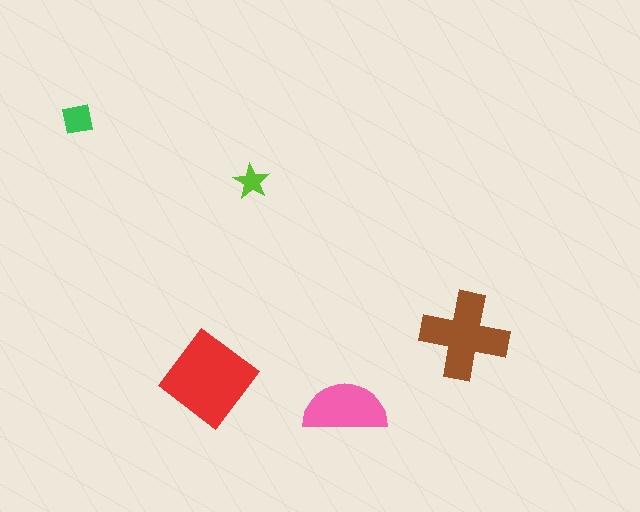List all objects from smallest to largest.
The lime star, the green square, the pink semicircle, the brown cross, the red diamond.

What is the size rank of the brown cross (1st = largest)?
2nd.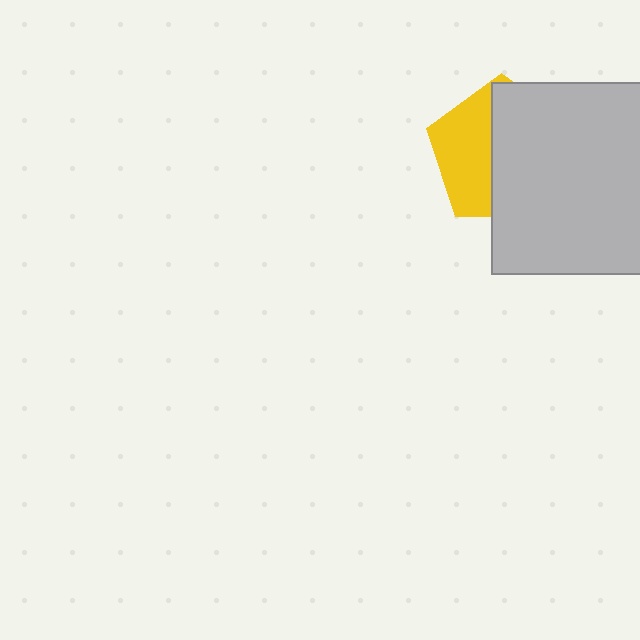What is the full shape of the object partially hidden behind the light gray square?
The partially hidden object is a yellow pentagon.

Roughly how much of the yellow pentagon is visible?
A small part of it is visible (roughly 41%).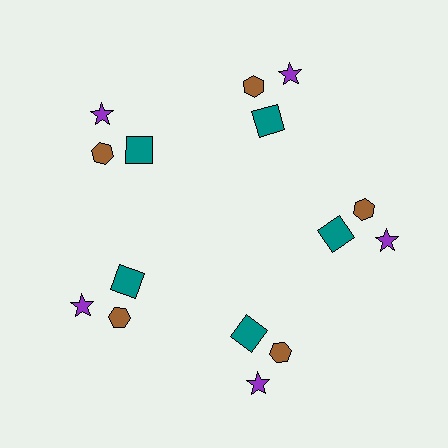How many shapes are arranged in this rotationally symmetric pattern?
There are 15 shapes, arranged in 5 groups of 3.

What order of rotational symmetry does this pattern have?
This pattern has 5-fold rotational symmetry.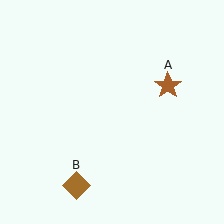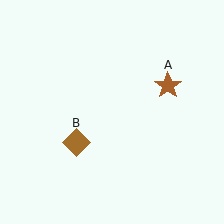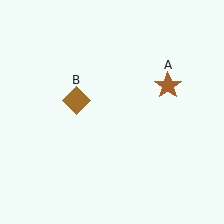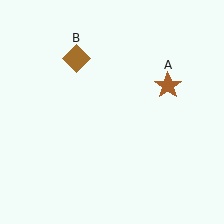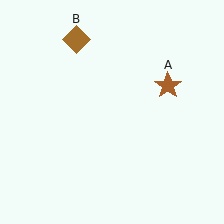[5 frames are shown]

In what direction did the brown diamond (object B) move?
The brown diamond (object B) moved up.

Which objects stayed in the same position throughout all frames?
Brown star (object A) remained stationary.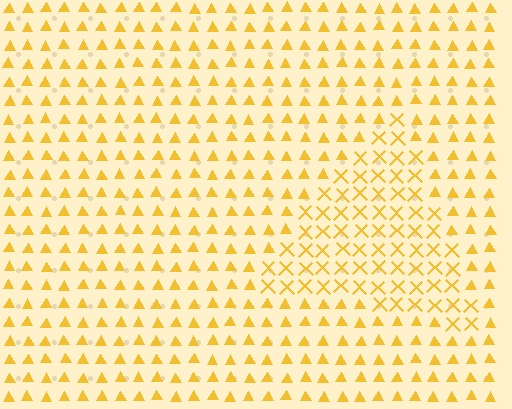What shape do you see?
I see a triangle.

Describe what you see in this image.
The image is filled with small yellow elements arranged in a uniform grid. A triangle-shaped region contains X marks, while the surrounding area contains triangles. The boundary is defined purely by the change in element shape.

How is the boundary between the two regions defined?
The boundary is defined by a change in element shape: X marks inside vs. triangles outside. All elements share the same color and spacing.